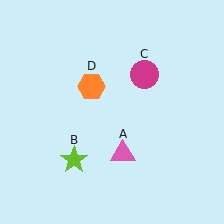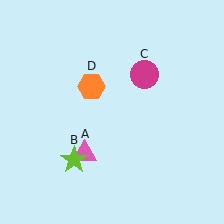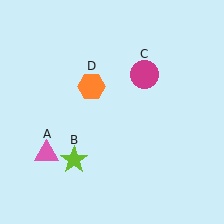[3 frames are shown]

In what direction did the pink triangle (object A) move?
The pink triangle (object A) moved left.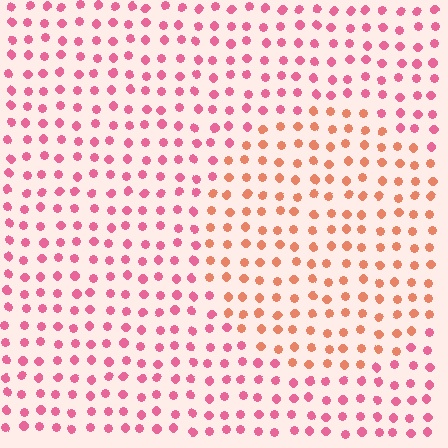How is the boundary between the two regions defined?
The boundary is defined purely by a slight shift in hue (about 38 degrees). Spacing, size, and orientation are identical on both sides.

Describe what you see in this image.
The image is filled with small pink elements in a uniform arrangement. A circle-shaped region is visible where the elements are tinted to a slightly different hue, forming a subtle color boundary.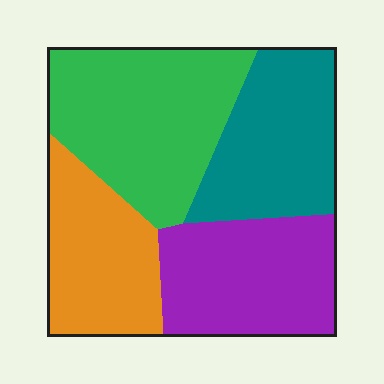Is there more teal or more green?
Green.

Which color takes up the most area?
Green, at roughly 30%.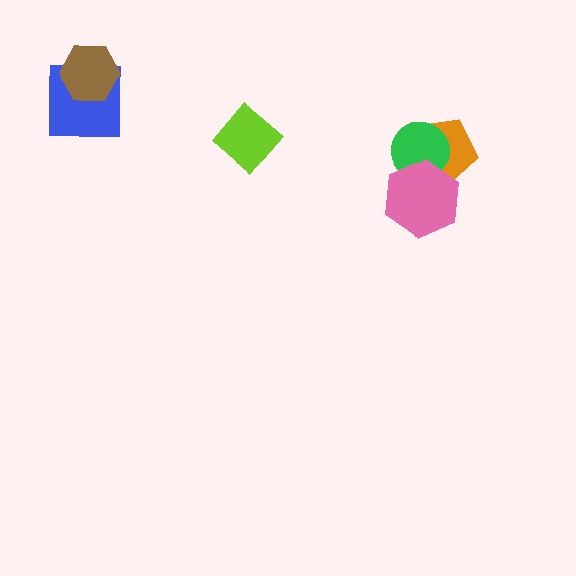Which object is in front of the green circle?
The pink hexagon is in front of the green circle.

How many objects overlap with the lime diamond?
0 objects overlap with the lime diamond.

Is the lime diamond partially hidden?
No, no other shape covers it.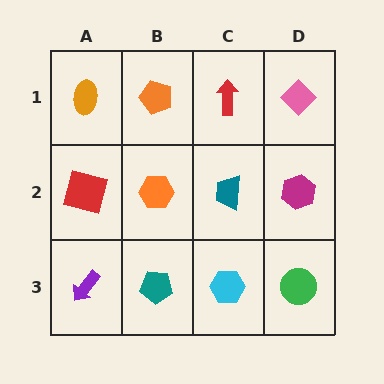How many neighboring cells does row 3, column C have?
3.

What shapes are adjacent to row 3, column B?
An orange hexagon (row 2, column B), a purple arrow (row 3, column A), a cyan hexagon (row 3, column C).